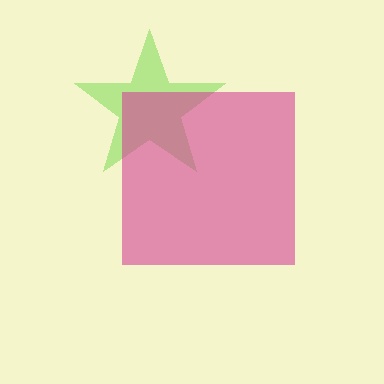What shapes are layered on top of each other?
The layered shapes are: a lime star, a magenta square.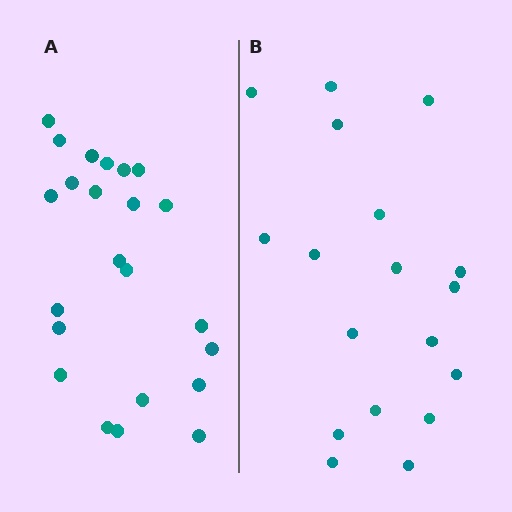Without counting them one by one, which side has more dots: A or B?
Region A (the left region) has more dots.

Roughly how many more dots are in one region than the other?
Region A has about 5 more dots than region B.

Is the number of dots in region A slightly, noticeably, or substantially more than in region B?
Region A has noticeably more, but not dramatically so. The ratio is roughly 1.3 to 1.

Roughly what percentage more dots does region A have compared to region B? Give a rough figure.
About 30% more.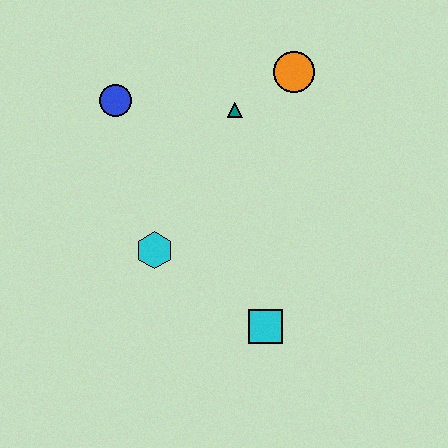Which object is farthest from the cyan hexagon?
The orange circle is farthest from the cyan hexagon.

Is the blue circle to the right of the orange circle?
No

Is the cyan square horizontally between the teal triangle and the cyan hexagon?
No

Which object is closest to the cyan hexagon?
The cyan square is closest to the cyan hexagon.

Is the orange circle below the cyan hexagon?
No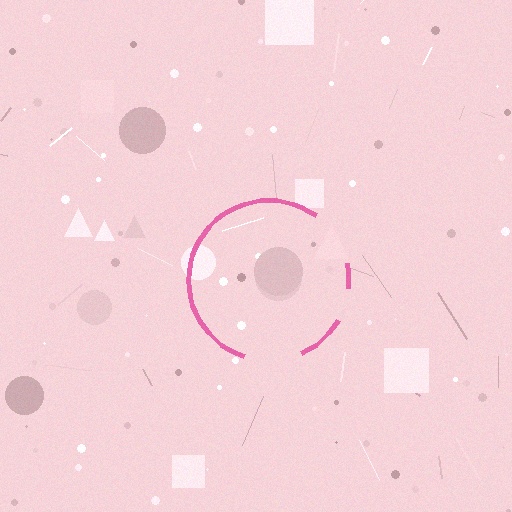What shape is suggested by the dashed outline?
The dashed outline suggests a circle.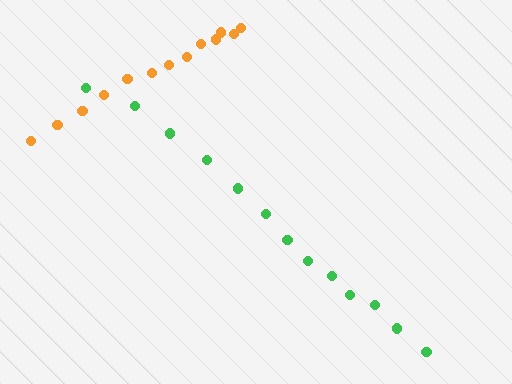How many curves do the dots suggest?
There are 2 distinct paths.